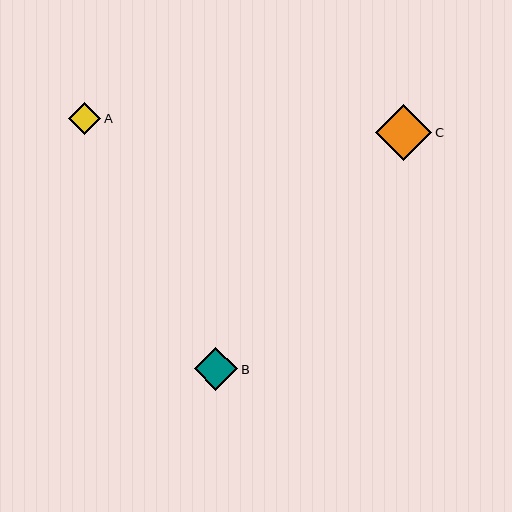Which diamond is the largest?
Diamond C is the largest with a size of approximately 56 pixels.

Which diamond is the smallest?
Diamond A is the smallest with a size of approximately 33 pixels.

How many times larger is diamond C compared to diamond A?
Diamond C is approximately 1.7 times the size of diamond A.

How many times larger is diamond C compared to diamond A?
Diamond C is approximately 1.7 times the size of diamond A.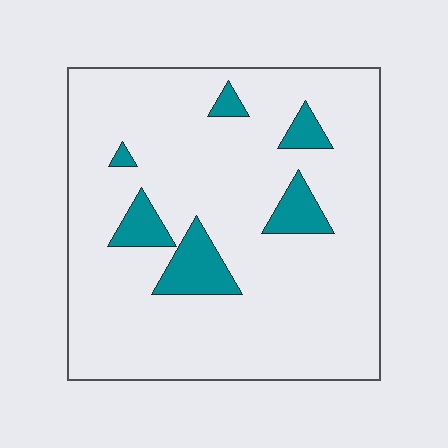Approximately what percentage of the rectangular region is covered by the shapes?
Approximately 10%.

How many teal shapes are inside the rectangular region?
6.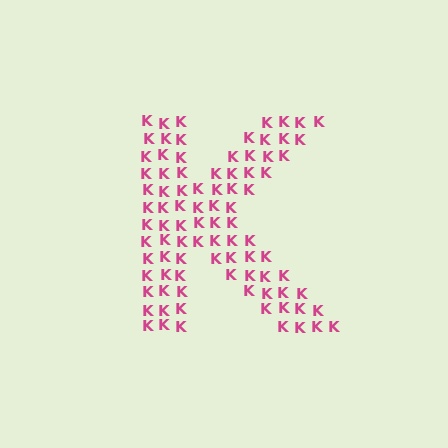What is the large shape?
The large shape is the letter K.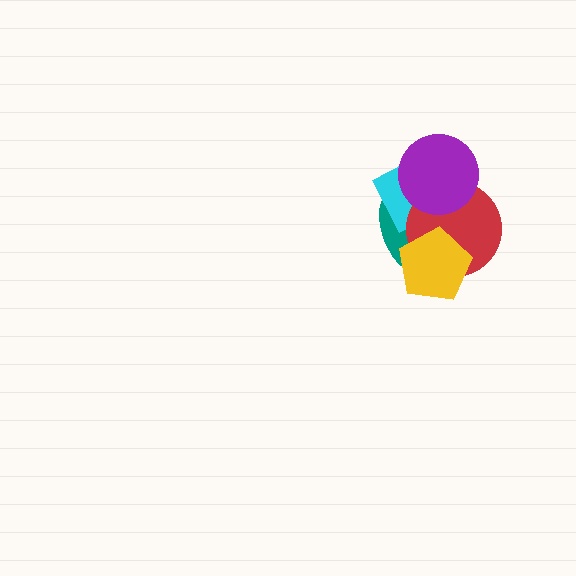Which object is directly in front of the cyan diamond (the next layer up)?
The red circle is directly in front of the cyan diamond.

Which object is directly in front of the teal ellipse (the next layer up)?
The cyan diamond is directly in front of the teal ellipse.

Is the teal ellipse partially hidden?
Yes, it is partially covered by another shape.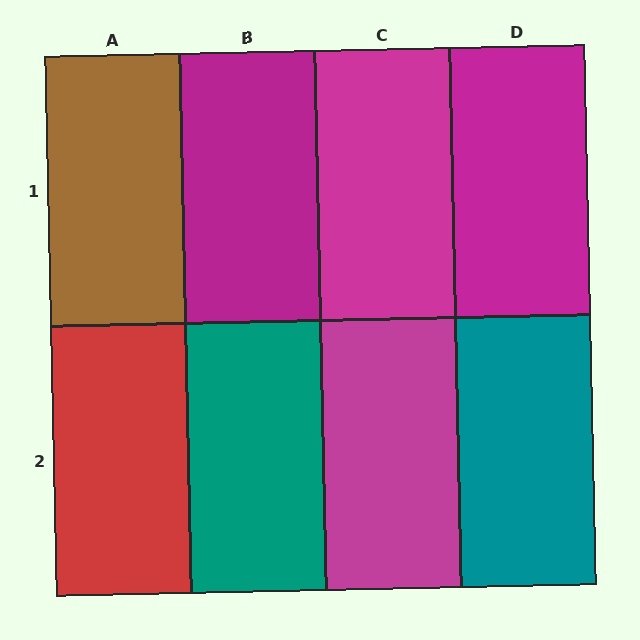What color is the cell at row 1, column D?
Magenta.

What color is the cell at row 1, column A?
Brown.